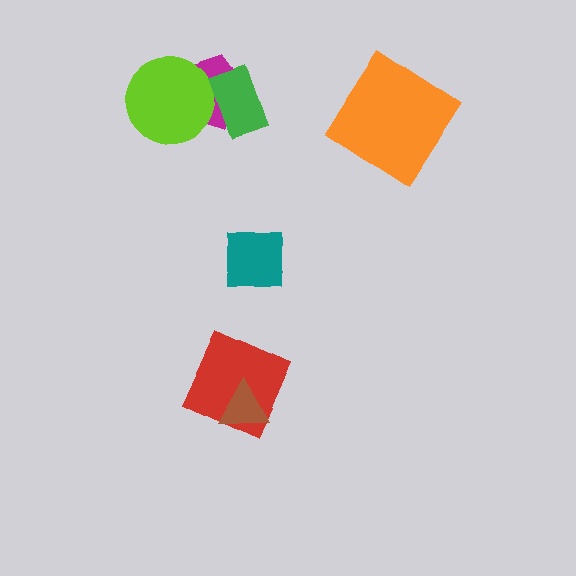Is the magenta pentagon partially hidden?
Yes, it is partially covered by another shape.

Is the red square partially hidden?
Yes, it is partially covered by another shape.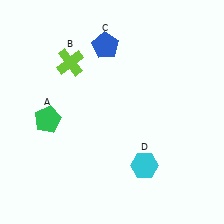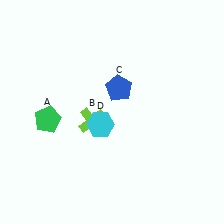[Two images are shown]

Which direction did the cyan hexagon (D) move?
The cyan hexagon (D) moved left.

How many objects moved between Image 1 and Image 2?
3 objects moved between the two images.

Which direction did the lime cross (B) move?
The lime cross (B) moved down.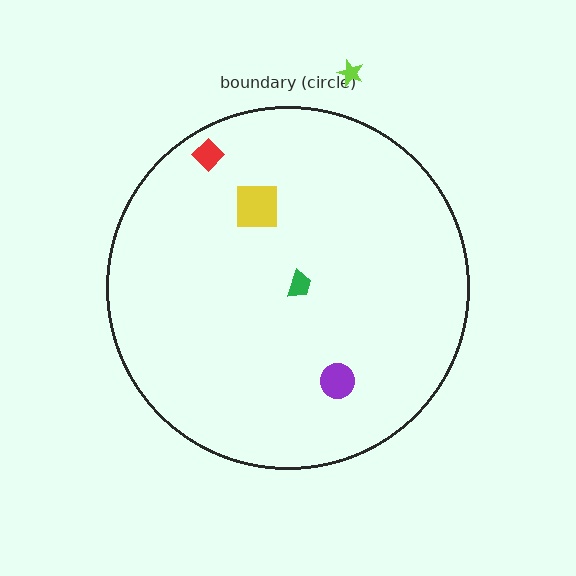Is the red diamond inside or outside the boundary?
Inside.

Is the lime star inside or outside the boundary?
Outside.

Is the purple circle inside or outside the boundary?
Inside.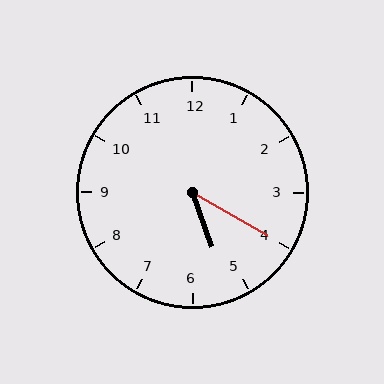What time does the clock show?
5:20.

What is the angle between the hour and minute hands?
Approximately 40 degrees.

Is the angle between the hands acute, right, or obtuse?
It is acute.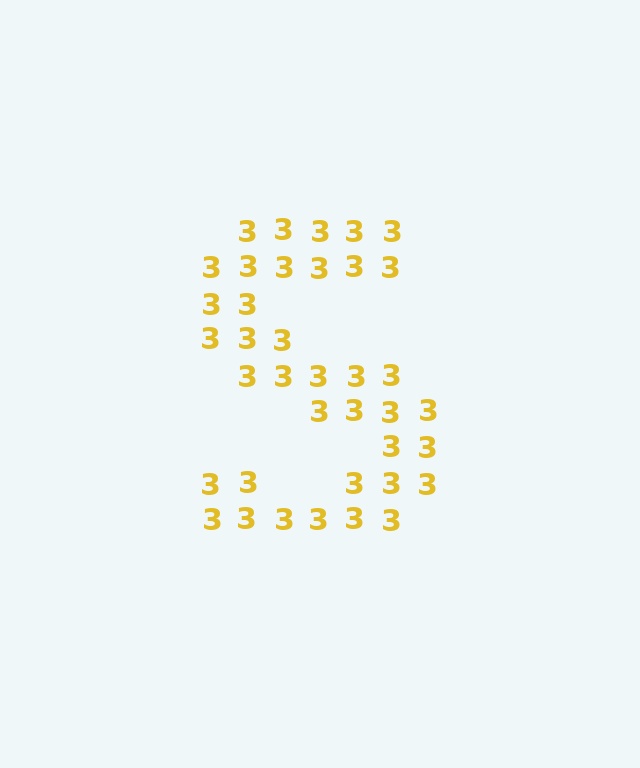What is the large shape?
The large shape is the letter S.